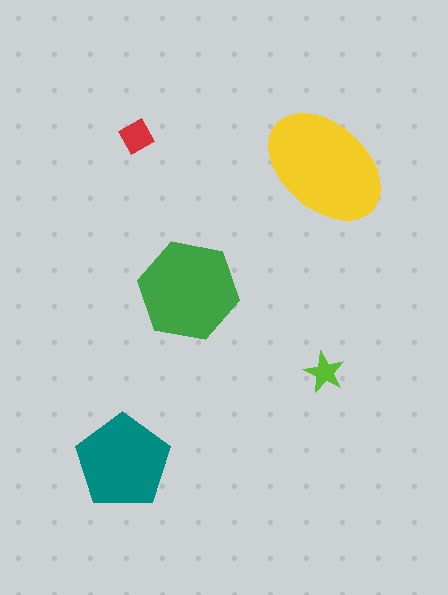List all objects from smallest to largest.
The lime star, the red square, the teal pentagon, the green hexagon, the yellow ellipse.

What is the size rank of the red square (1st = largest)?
4th.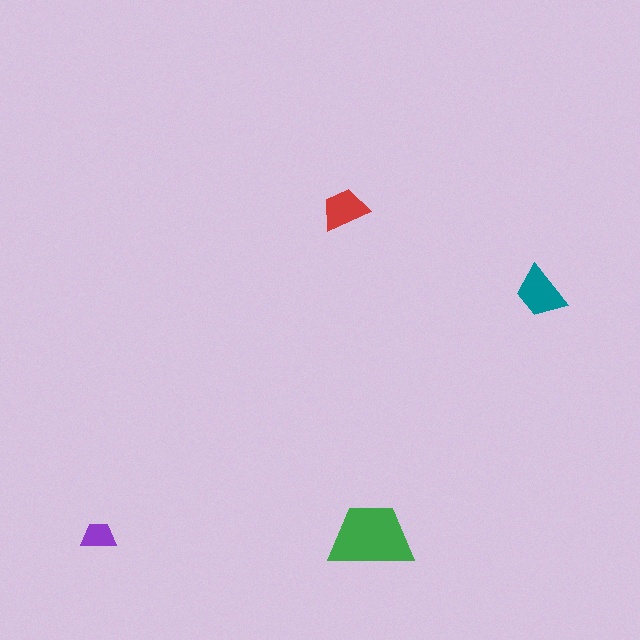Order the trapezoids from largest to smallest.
the green one, the teal one, the red one, the purple one.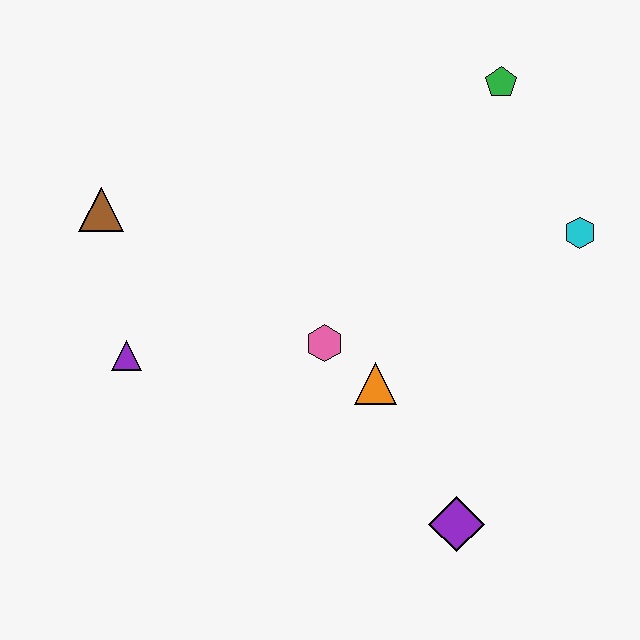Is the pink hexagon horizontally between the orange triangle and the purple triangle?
Yes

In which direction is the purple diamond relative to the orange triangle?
The purple diamond is below the orange triangle.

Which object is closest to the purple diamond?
The orange triangle is closest to the purple diamond.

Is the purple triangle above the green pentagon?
No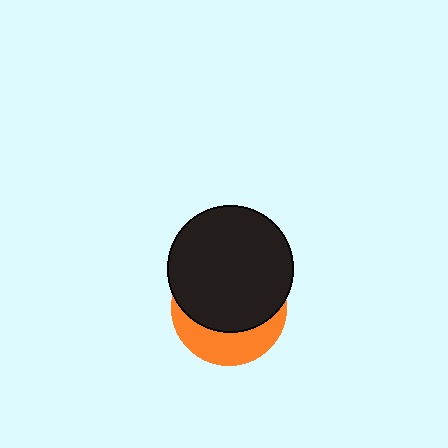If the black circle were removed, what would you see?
You would see the complete orange circle.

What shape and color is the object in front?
The object in front is a black circle.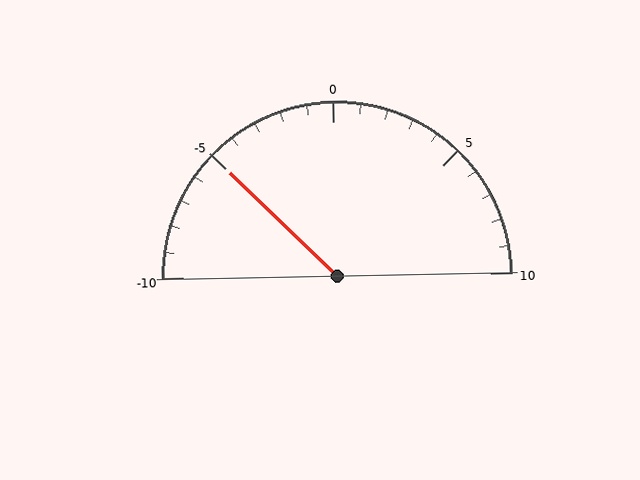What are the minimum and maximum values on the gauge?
The gauge ranges from -10 to 10.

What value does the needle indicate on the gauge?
The needle indicates approximately -5.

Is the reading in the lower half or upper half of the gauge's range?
The reading is in the lower half of the range (-10 to 10).